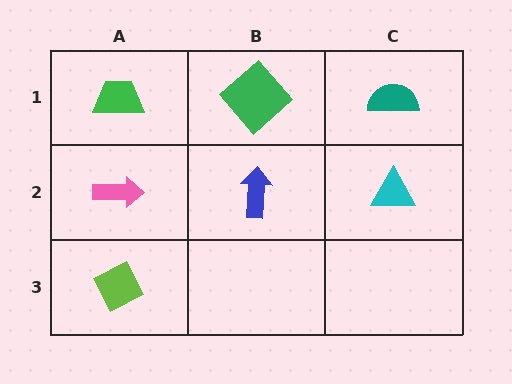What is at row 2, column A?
A pink arrow.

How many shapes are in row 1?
3 shapes.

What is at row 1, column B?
A green diamond.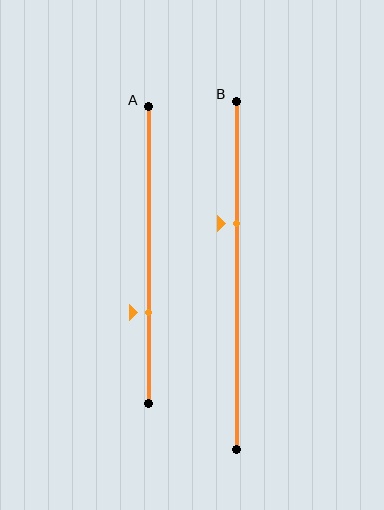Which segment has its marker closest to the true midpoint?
Segment B has its marker closest to the true midpoint.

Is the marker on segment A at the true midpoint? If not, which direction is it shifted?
No, the marker on segment A is shifted downward by about 19% of the segment length.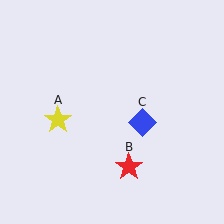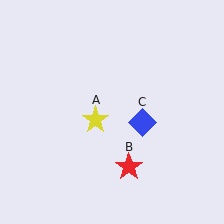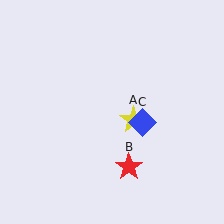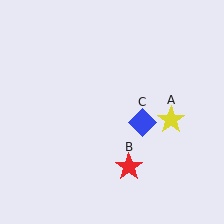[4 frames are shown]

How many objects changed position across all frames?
1 object changed position: yellow star (object A).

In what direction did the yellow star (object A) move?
The yellow star (object A) moved right.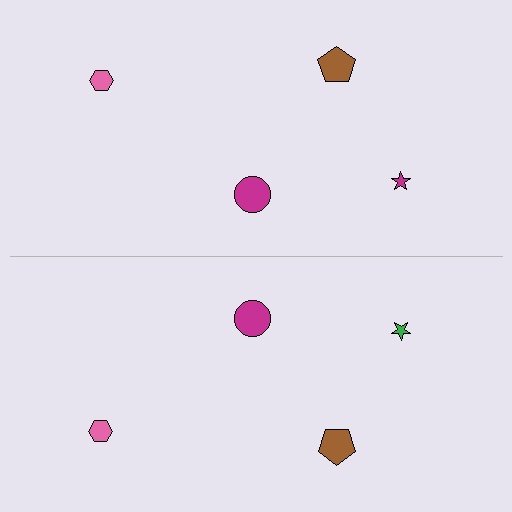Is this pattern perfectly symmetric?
No, the pattern is not perfectly symmetric. The green star on the bottom side breaks the symmetry — its mirror counterpart is magenta.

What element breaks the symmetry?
The green star on the bottom side breaks the symmetry — its mirror counterpart is magenta.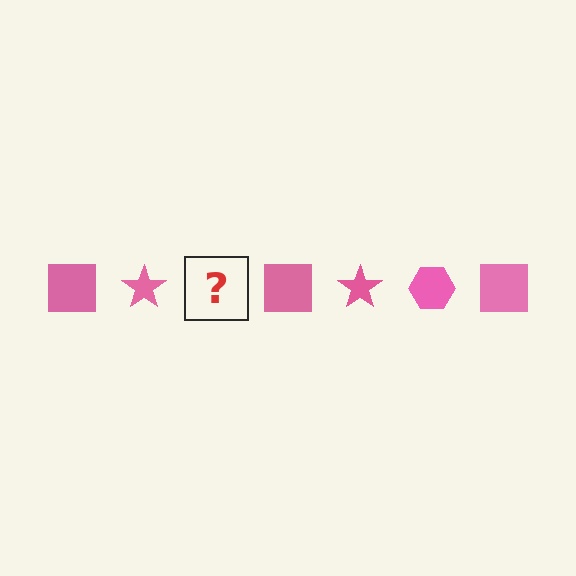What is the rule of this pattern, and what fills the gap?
The rule is that the pattern cycles through square, star, hexagon shapes in pink. The gap should be filled with a pink hexagon.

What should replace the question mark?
The question mark should be replaced with a pink hexagon.